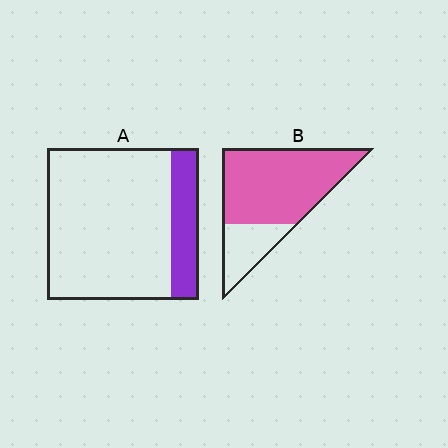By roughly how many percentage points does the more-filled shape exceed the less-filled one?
By roughly 55 percentage points (B over A).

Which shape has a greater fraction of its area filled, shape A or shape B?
Shape B.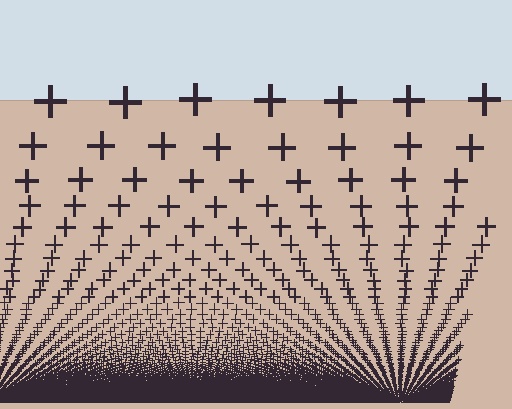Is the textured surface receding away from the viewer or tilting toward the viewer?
The surface appears to tilt toward the viewer. Texture elements get larger and sparser toward the top.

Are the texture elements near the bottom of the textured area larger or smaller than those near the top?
Smaller. The gradient is inverted — elements near the bottom are smaller and denser.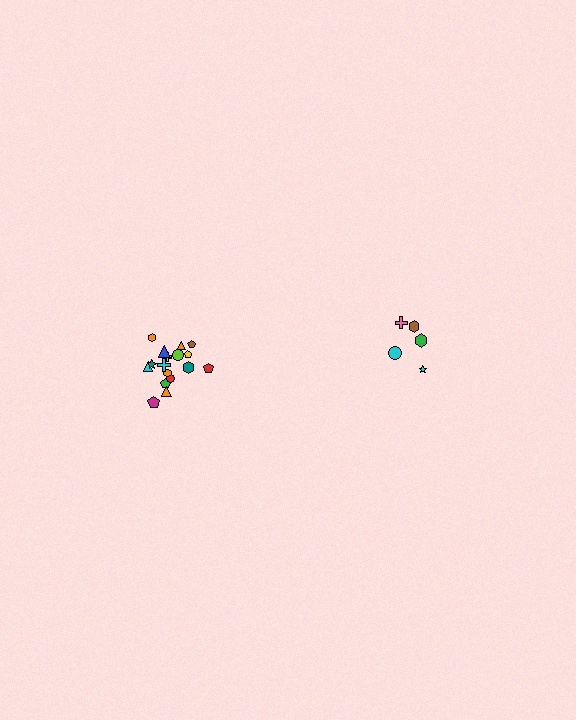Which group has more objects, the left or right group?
The left group.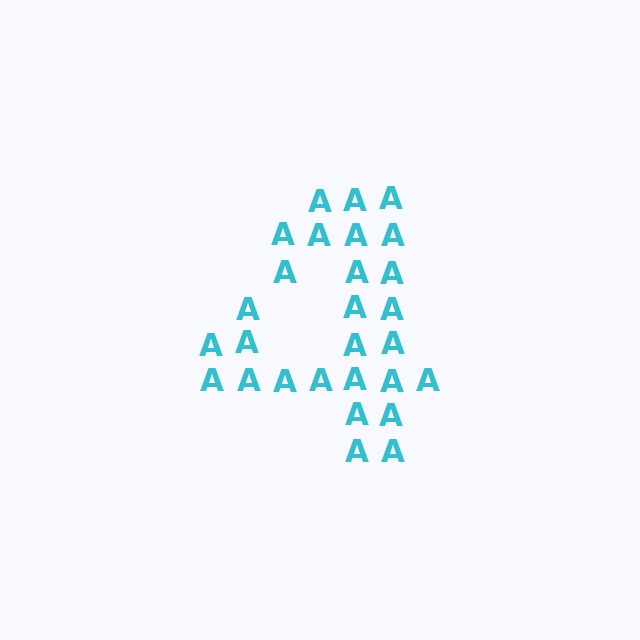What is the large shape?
The large shape is the digit 4.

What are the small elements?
The small elements are letter A's.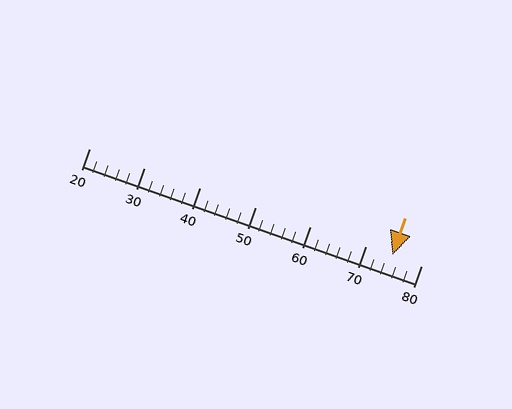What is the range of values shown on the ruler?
The ruler shows values from 20 to 80.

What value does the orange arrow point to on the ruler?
The orange arrow points to approximately 75.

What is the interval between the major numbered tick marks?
The major tick marks are spaced 10 units apart.